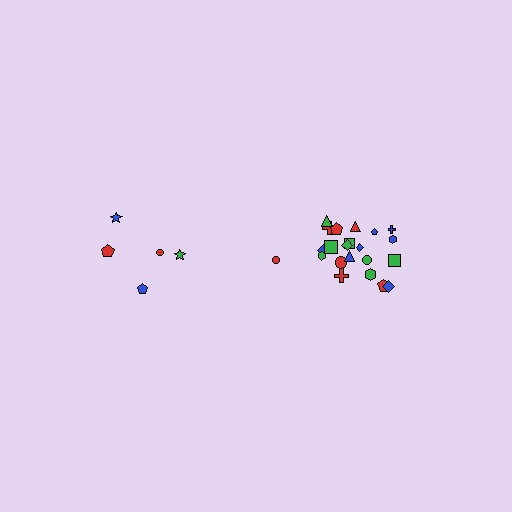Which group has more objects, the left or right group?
The right group.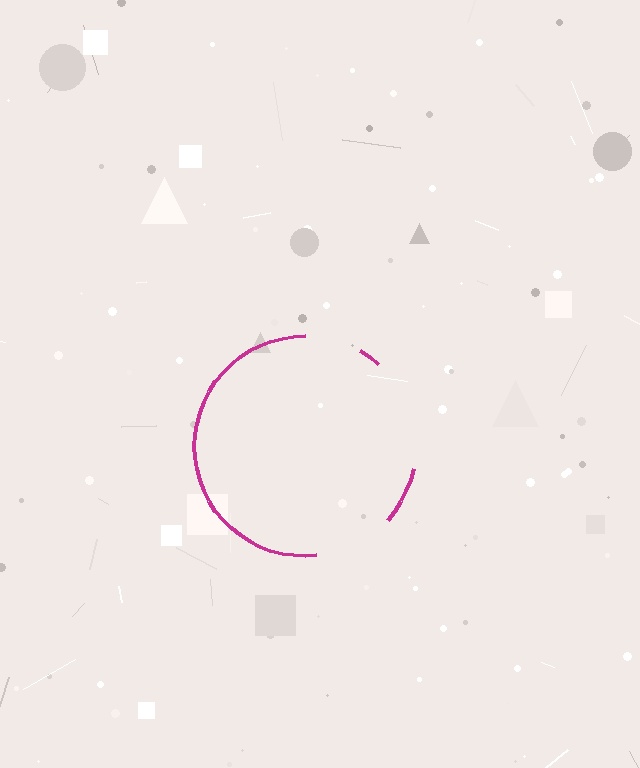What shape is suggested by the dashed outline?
The dashed outline suggests a circle.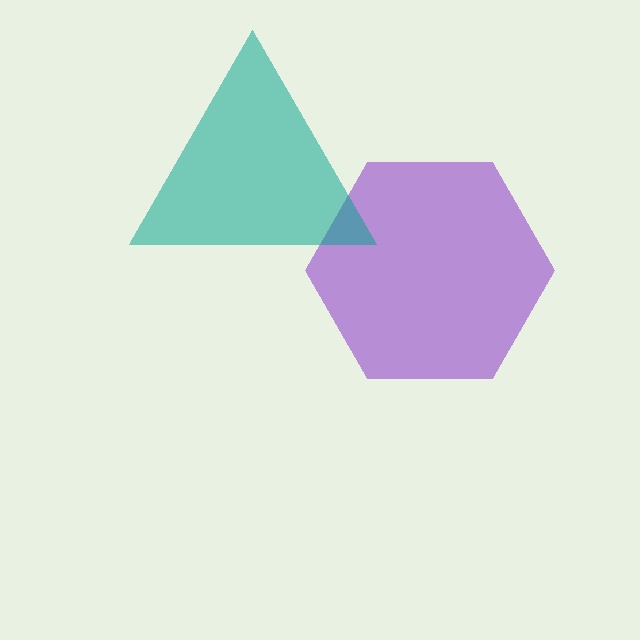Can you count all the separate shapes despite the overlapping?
Yes, there are 2 separate shapes.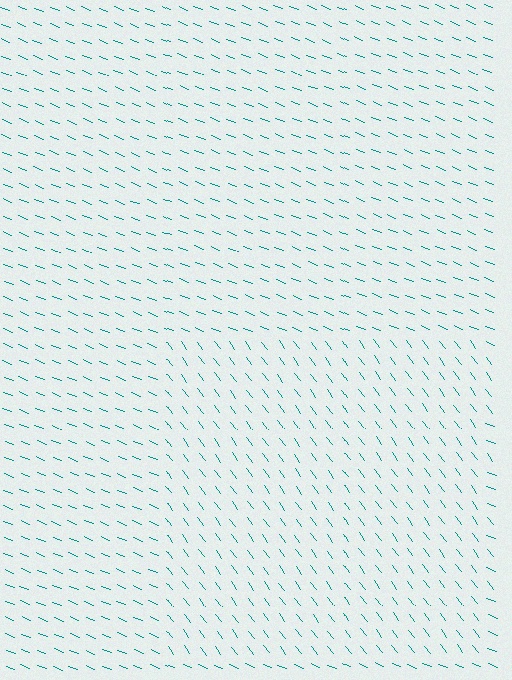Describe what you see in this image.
The image is filled with small teal line segments. A rectangle region in the image has lines oriented differently from the surrounding lines, creating a visible texture boundary.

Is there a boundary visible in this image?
Yes, there is a texture boundary formed by a change in line orientation.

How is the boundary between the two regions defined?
The boundary is defined purely by a change in line orientation (approximately 32 degrees difference). All lines are the same color and thickness.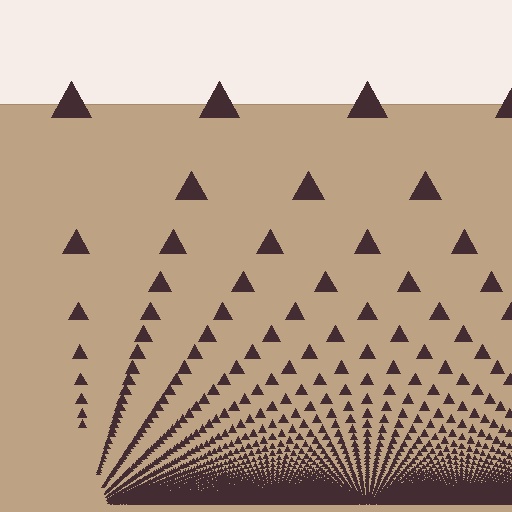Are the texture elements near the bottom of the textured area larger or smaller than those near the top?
Smaller. The gradient is inverted — elements near the bottom are smaller and denser.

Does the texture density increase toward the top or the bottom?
Density increases toward the bottom.